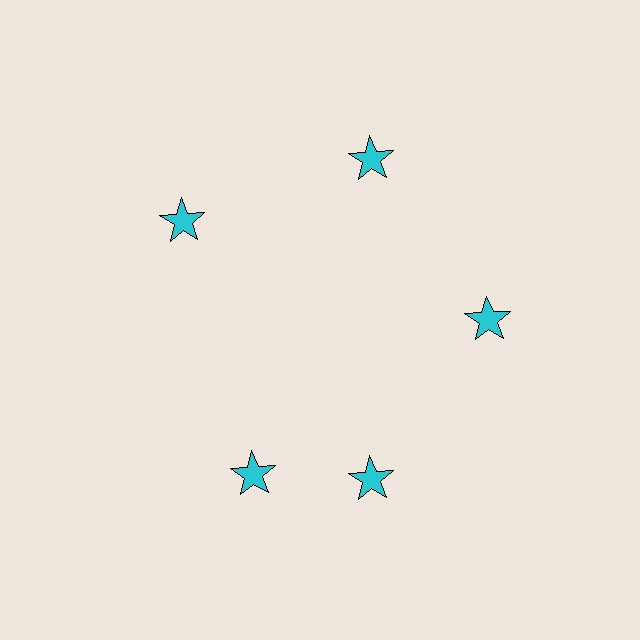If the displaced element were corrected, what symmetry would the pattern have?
It would have 5-fold rotational symmetry — the pattern would map onto itself every 72 degrees.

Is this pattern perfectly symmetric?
No. The 5 cyan stars are arranged in a ring, but one element near the 8 o'clock position is rotated out of alignment along the ring, breaking the 5-fold rotational symmetry.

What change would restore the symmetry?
The symmetry would be restored by rotating it back into even spacing with its neighbors so that all 5 stars sit at equal angles and equal distance from the center.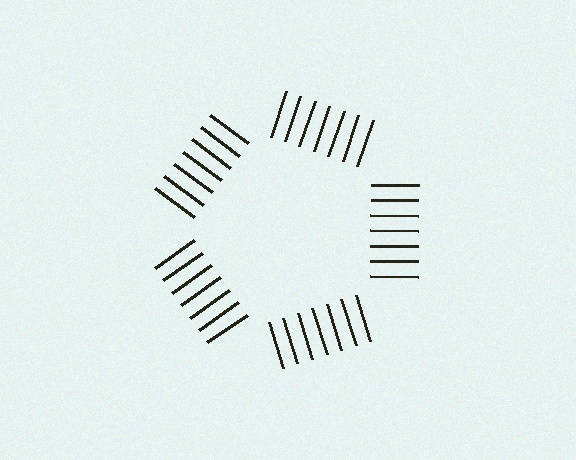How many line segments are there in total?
35 — 7 along each of the 5 edges.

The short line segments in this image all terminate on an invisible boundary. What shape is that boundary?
An illusory pentagon — the line segments terminate on its edges but no continuous stroke is drawn.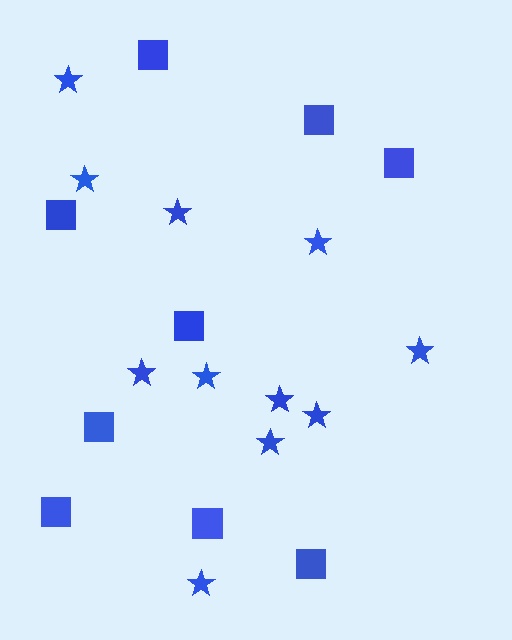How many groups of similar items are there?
There are 2 groups: one group of stars (11) and one group of squares (9).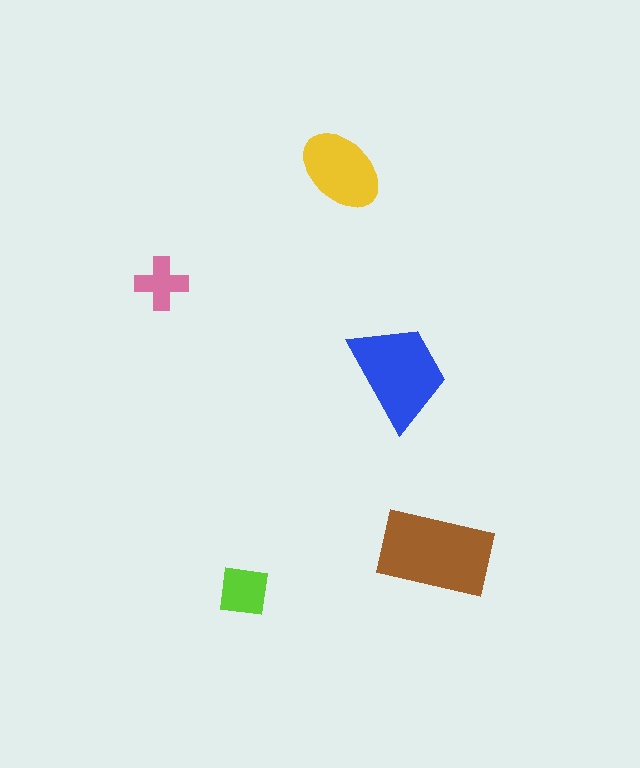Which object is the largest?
The brown rectangle.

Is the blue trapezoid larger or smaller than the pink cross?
Larger.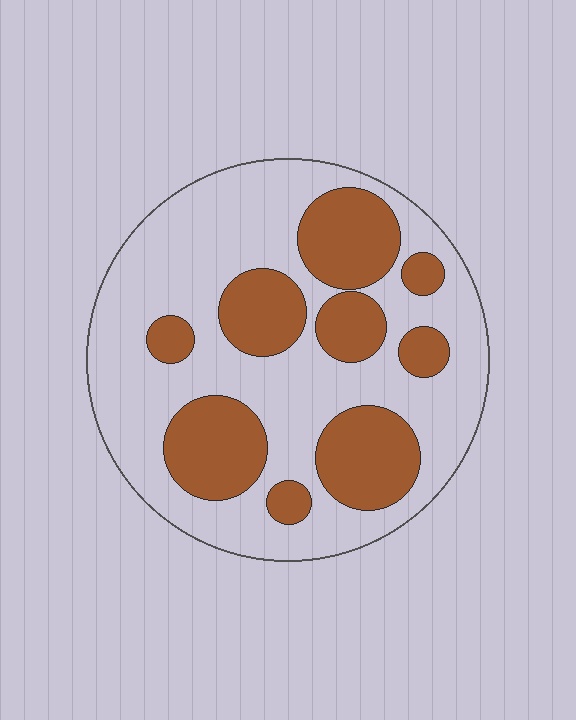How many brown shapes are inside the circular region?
9.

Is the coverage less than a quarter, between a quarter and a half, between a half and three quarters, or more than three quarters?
Between a quarter and a half.